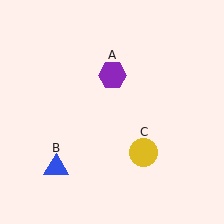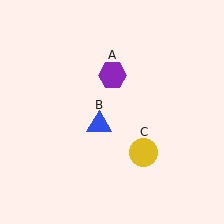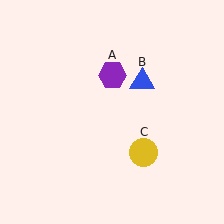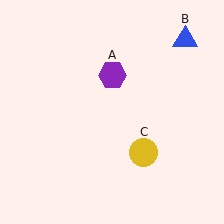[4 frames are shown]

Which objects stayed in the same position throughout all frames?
Purple hexagon (object A) and yellow circle (object C) remained stationary.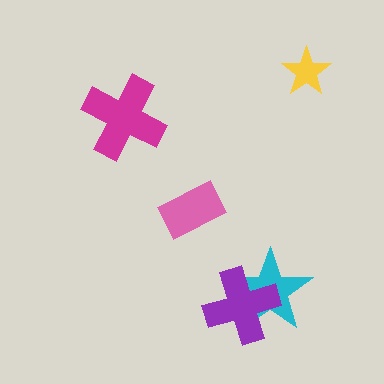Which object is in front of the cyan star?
The purple cross is in front of the cyan star.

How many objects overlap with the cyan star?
1 object overlaps with the cyan star.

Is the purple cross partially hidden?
No, no other shape covers it.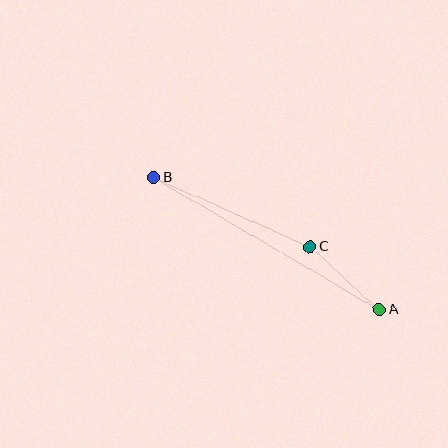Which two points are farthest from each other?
Points A and B are farthest from each other.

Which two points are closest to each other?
Points A and C are closest to each other.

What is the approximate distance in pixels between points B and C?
The distance between B and C is approximately 171 pixels.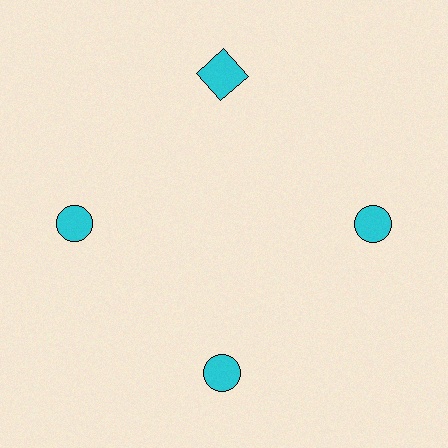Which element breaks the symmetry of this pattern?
The cyan square at roughly the 12 o'clock position breaks the symmetry. All other shapes are cyan circles.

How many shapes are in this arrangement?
There are 4 shapes arranged in a ring pattern.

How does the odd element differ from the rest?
It has a different shape: square instead of circle.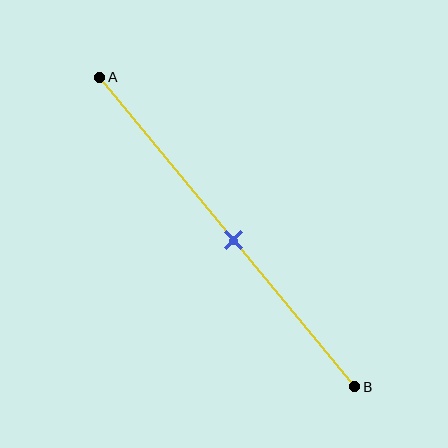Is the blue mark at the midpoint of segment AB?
Yes, the mark is approximately at the midpoint.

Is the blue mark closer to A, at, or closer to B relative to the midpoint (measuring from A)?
The blue mark is approximately at the midpoint of segment AB.